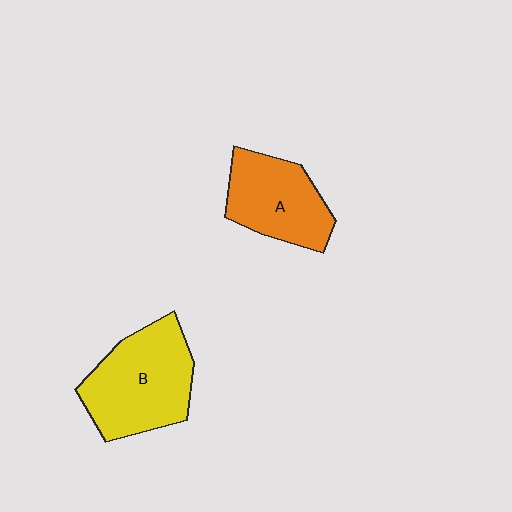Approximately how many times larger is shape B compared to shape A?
Approximately 1.3 times.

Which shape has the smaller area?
Shape A (orange).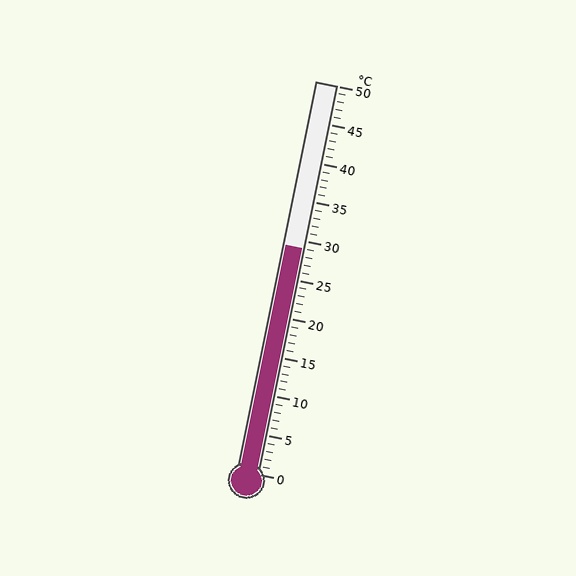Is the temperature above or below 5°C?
The temperature is above 5°C.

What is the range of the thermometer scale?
The thermometer scale ranges from 0°C to 50°C.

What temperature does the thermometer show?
The thermometer shows approximately 29°C.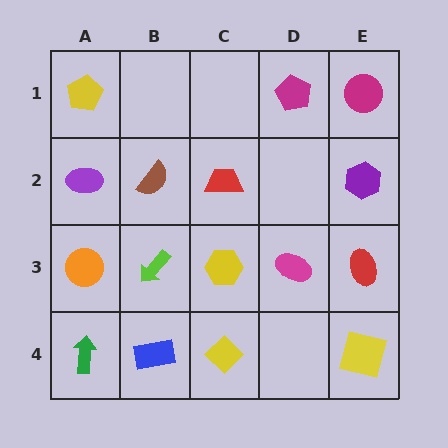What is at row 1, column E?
A magenta circle.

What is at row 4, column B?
A blue rectangle.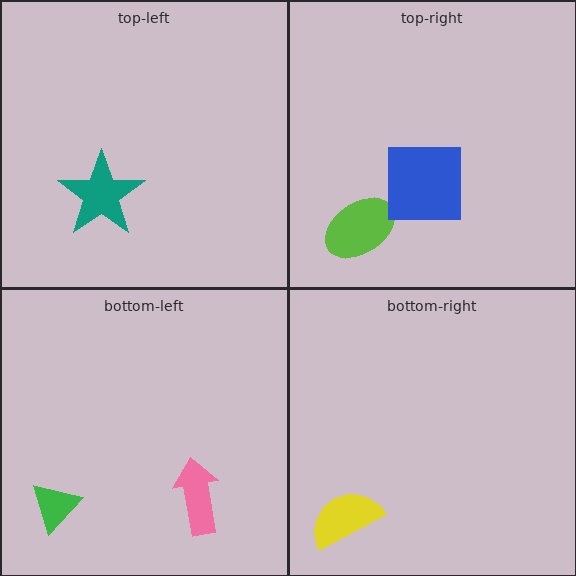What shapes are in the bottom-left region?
The pink arrow, the green triangle.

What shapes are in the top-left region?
The teal star.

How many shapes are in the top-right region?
2.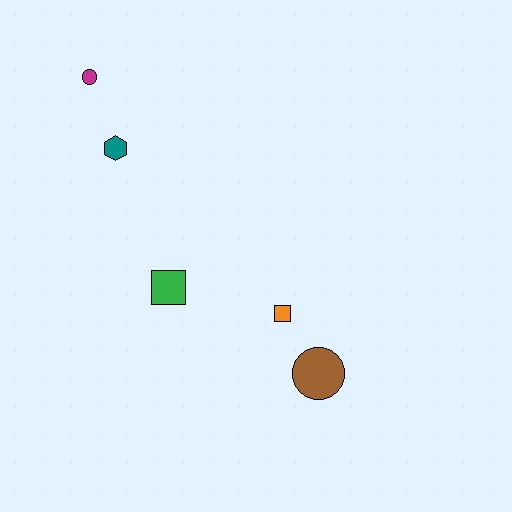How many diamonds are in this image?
There are no diamonds.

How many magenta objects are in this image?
There is 1 magenta object.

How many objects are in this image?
There are 5 objects.